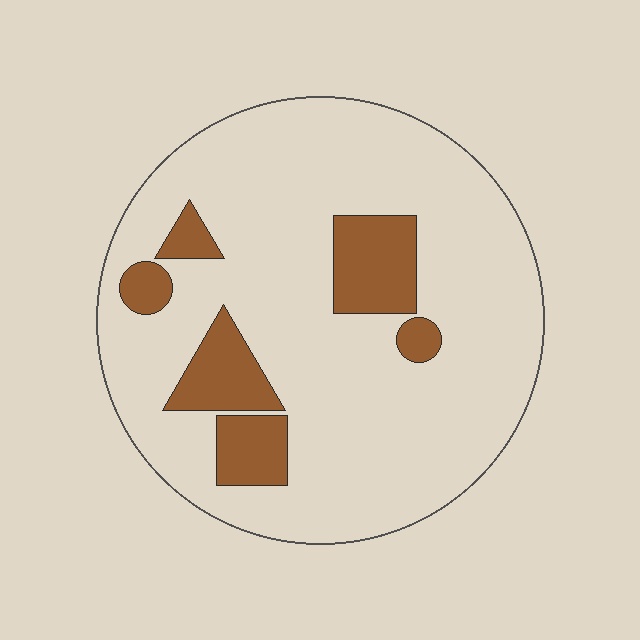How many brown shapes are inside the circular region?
6.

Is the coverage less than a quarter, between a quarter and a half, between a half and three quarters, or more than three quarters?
Less than a quarter.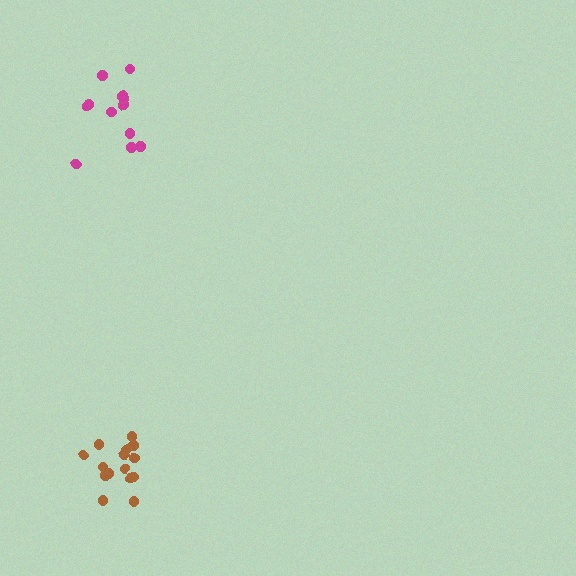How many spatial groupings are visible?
There are 2 spatial groupings.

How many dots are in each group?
Group 1: 15 dots, Group 2: 12 dots (27 total).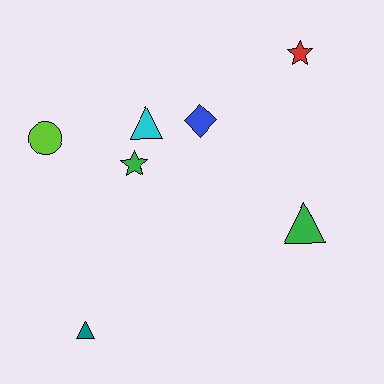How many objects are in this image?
There are 7 objects.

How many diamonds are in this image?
There is 1 diamond.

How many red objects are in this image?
There is 1 red object.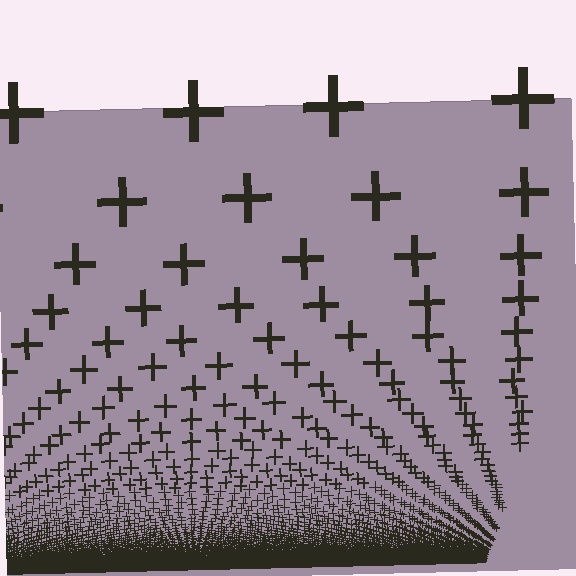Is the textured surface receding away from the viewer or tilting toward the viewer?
The surface appears to tilt toward the viewer. Texture elements get larger and sparser toward the top.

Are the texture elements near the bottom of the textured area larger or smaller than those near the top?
Smaller. The gradient is inverted — elements near the bottom are smaller and denser.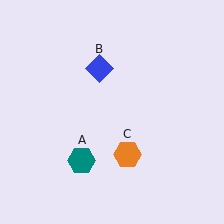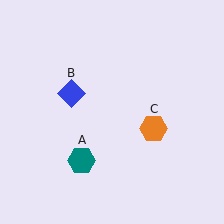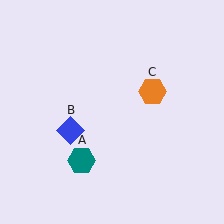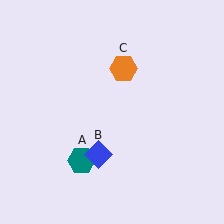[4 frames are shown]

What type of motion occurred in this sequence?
The blue diamond (object B), orange hexagon (object C) rotated counterclockwise around the center of the scene.